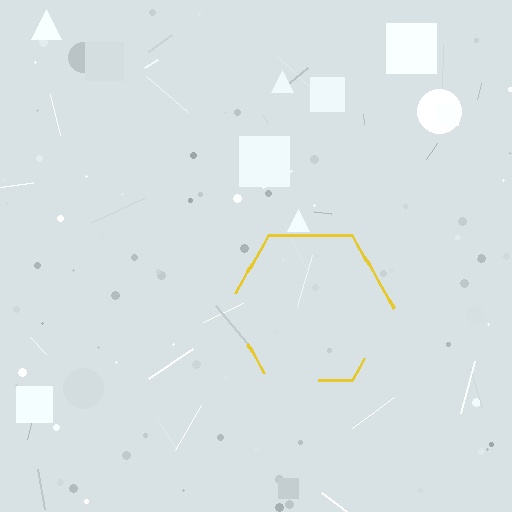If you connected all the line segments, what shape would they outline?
They would outline a hexagon.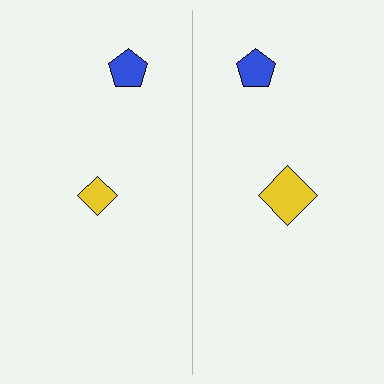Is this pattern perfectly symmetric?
No, the pattern is not perfectly symmetric. The yellow diamond on the right side has a different size than its mirror counterpart.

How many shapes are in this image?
There are 4 shapes in this image.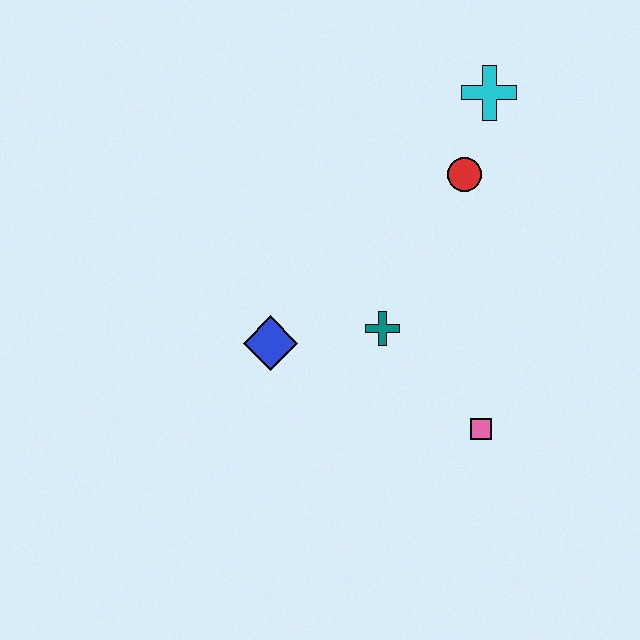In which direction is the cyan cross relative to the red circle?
The cyan cross is above the red circle.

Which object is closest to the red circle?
The cyan cross is closest to the red circle.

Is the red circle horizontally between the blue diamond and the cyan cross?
Yes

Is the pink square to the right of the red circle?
Yes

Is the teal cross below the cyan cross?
Yes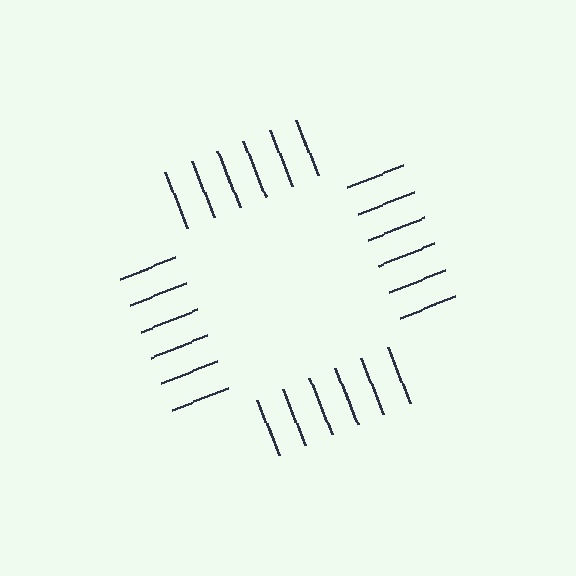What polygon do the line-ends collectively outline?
An illusory square — the line segments terminate on its edges but no continuous stroke is drawn.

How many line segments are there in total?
24 — 6 along each of the 4 edges.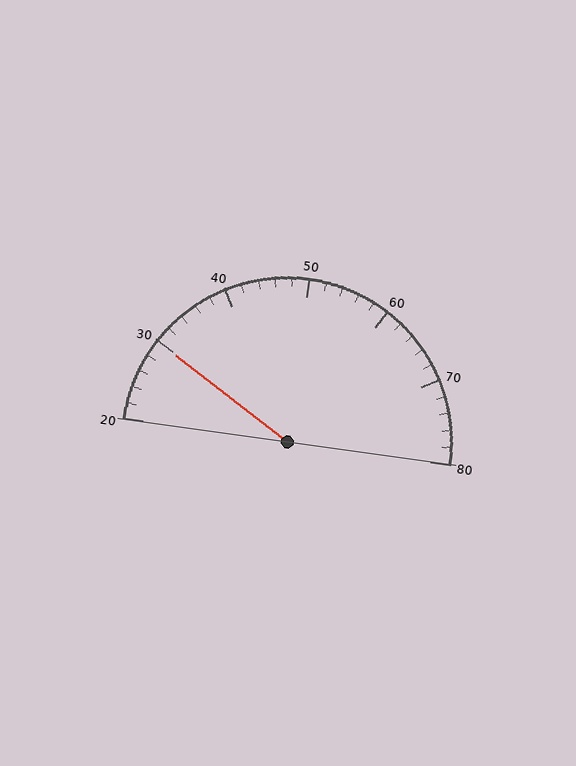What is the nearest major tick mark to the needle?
The nearest major tick mark is 30.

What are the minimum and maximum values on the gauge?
The gauge ranges from 20 to 80.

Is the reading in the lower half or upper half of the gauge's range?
The reading is in the lower half of the range (20 to 80).